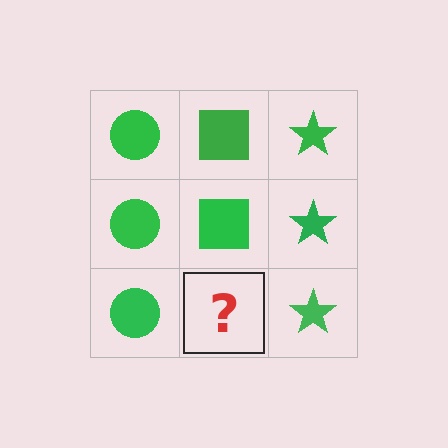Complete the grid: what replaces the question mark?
The question mark should be replaced with a green square.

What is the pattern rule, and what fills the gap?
The rule is that each column has a consistent shape. The gap should be filled with a green square.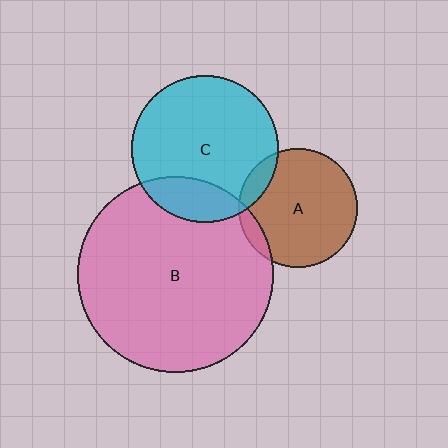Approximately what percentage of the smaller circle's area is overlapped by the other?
Approximately 20%.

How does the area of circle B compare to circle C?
Approximately 1.8 times.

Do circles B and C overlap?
Yes.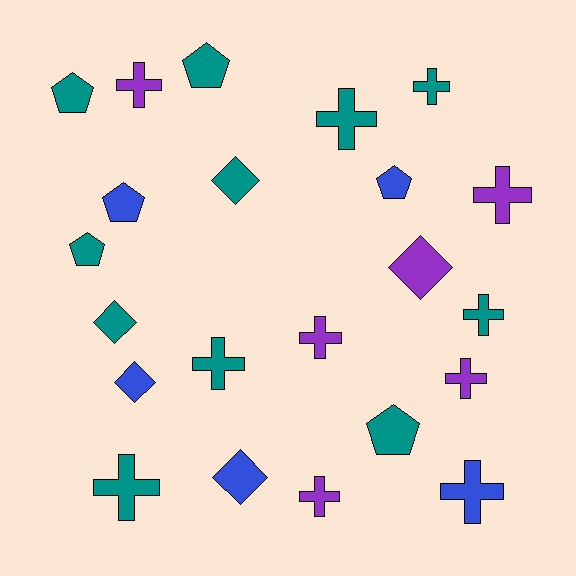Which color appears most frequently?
Teal, with 11 objects.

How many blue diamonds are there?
There are 2 blue diamonds.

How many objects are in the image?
There are 22 objects.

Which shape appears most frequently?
Cross, with 11 objects.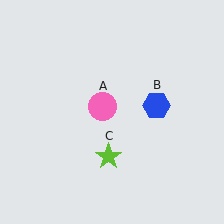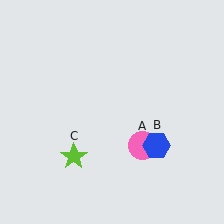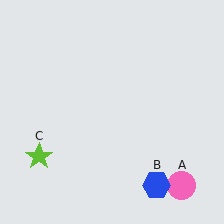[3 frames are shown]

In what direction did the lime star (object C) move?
The lime star (object C) moved left.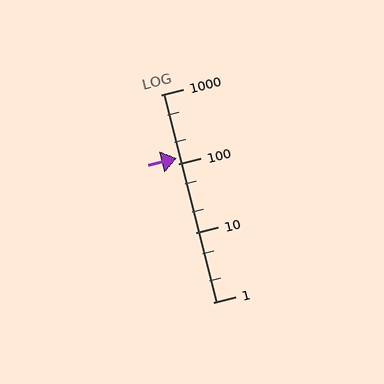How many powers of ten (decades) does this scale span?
The scale spans 3 decades, from 1 to 1000.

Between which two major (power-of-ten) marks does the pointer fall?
The pointer is between 100 and 1000.